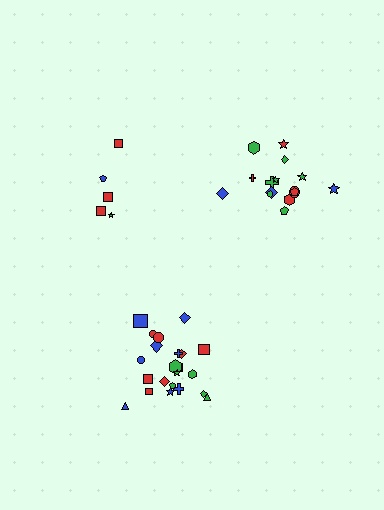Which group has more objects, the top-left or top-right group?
The top-right group.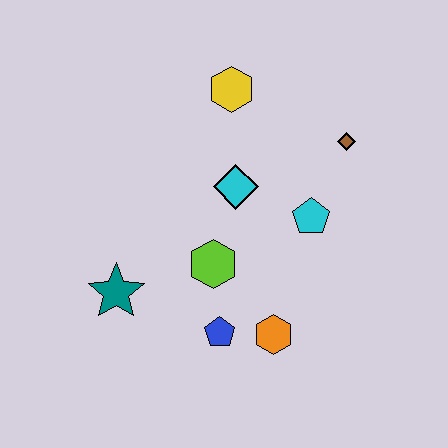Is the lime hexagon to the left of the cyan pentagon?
Yes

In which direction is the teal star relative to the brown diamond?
The teal star is to the left of the brown diamond.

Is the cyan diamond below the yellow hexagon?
Yes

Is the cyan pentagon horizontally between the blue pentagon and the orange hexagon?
No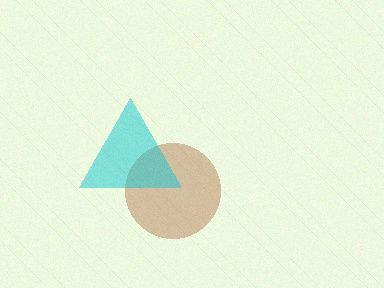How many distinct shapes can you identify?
There are 2 distinct shapes: a brown circle, a cyan triangle.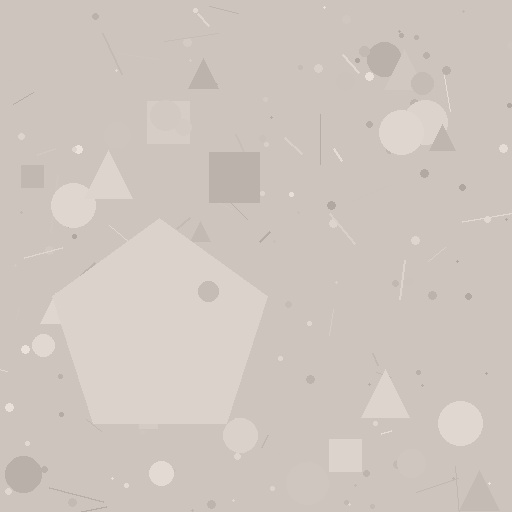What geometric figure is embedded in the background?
A pentagon is embedded in the background.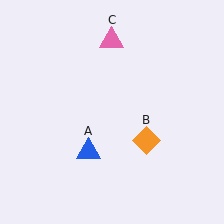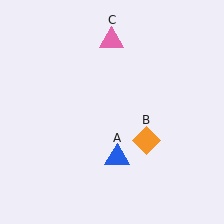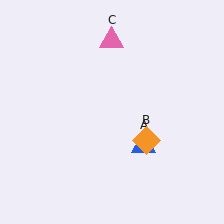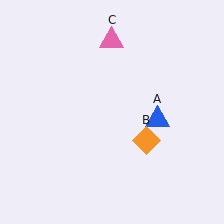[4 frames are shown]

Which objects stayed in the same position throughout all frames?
Orange diamond (object B) and pink triangle (object C) remained stationary.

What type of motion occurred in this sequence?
The blue triangle (object A) rotated counterclockwise around the center of the scene.